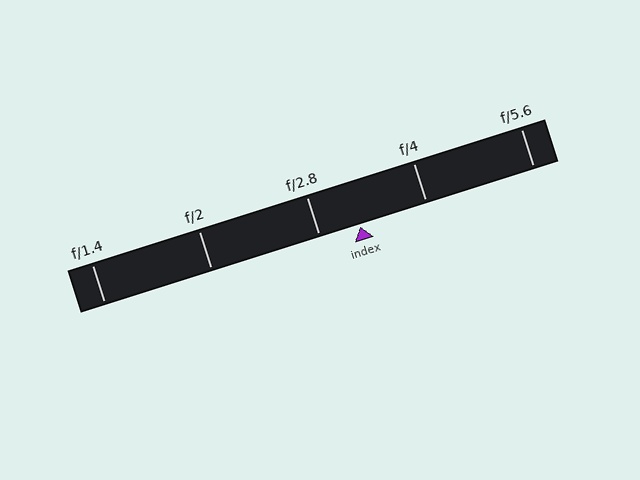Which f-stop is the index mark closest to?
The index mark is closest to f/2.8.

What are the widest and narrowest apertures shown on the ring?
The widest aperture shown is f/1.4 and the narrowest is f/5.6.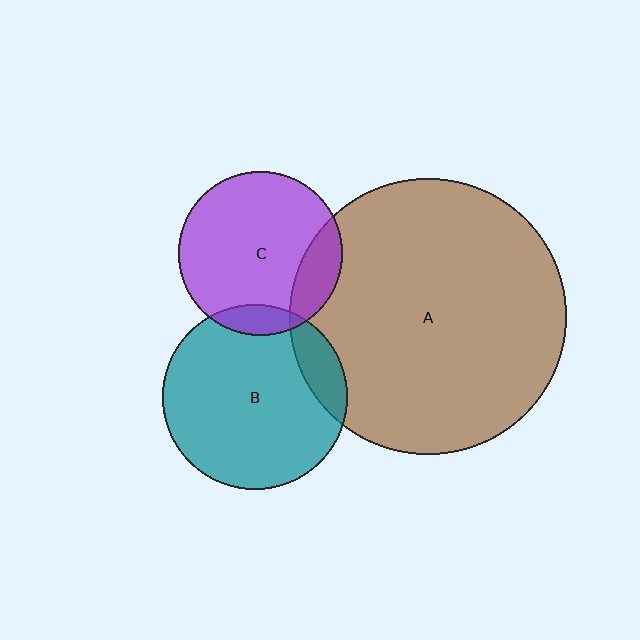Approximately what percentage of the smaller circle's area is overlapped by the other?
Approximately 15%.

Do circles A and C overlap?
Yes.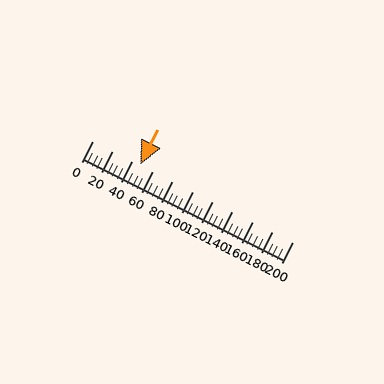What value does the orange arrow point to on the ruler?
The orange arrow points to approximately 48.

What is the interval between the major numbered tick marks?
The major tick marks are spaced 20 units apart.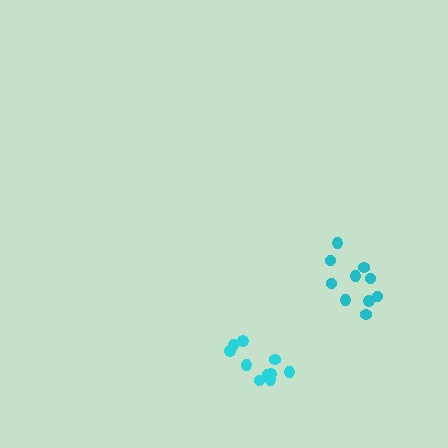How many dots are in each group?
Group 1: 10 dots, Group 2: 10 dots (20 total).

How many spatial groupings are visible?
There are 2 spatial groupings.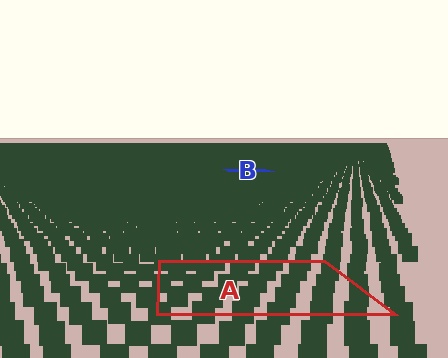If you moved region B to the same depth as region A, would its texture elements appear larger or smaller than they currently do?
They would appear larger. At a closer depth, the same texture elements are projected at a bigger on-screen size.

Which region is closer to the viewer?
Region A is closer. The texture elements there are larger and more spread out.